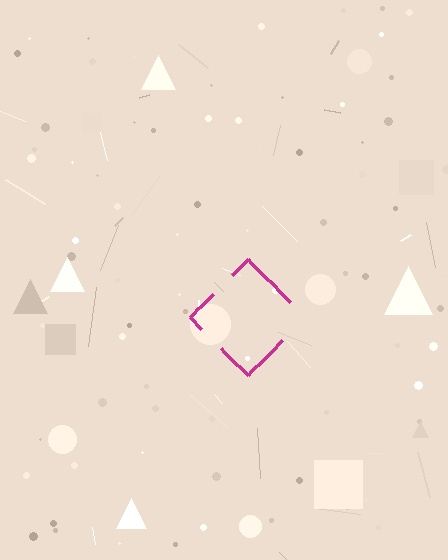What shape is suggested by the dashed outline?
The dashed outline suggests a diamond.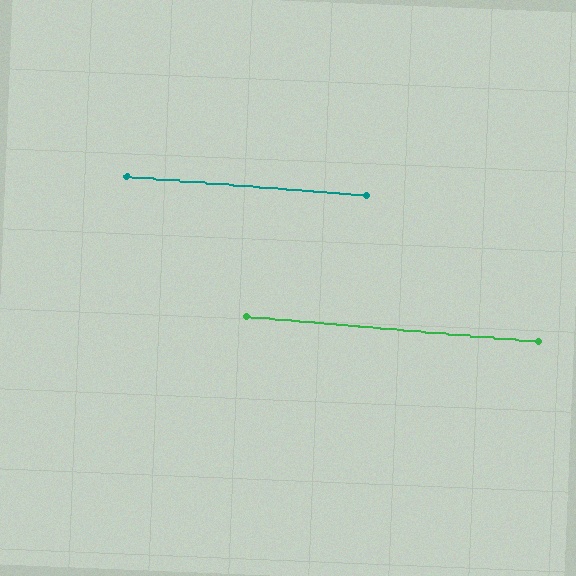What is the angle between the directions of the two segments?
Approximately 0 degrees.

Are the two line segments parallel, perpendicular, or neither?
Parallel — their directions differ by only 0.3°.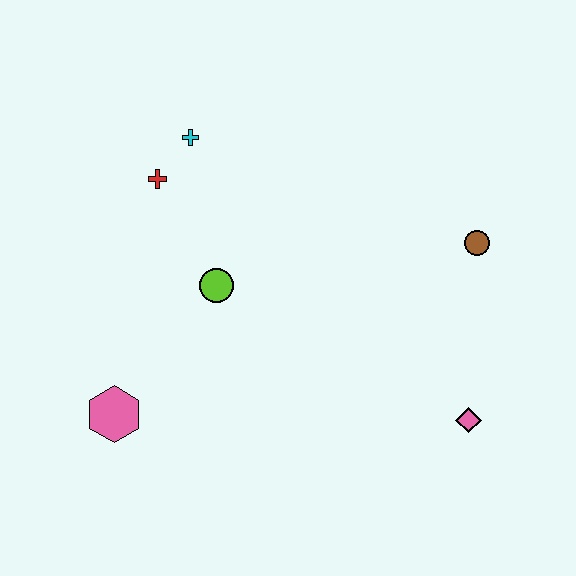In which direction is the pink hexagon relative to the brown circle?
The pink hexagon is to the left of the brown circle.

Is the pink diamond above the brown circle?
No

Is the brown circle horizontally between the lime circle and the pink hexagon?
No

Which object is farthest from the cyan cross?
The pink diamond is farthest from the cyan cross.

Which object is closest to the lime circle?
The red cross is closest to the lime circle.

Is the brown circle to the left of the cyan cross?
No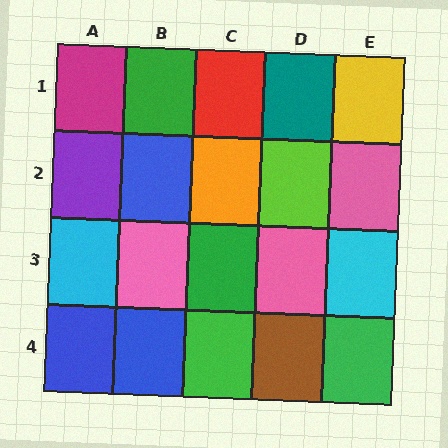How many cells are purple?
1 cell is purple.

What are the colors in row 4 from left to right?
Blue, blue, green, brown, green.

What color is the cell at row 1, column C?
Red.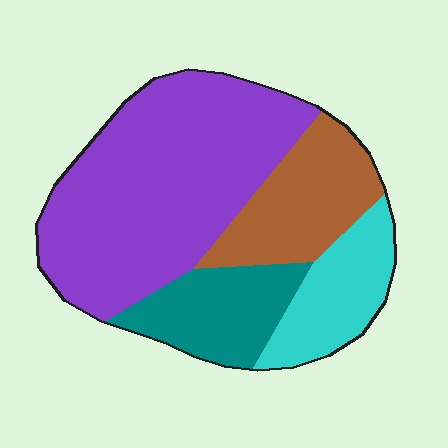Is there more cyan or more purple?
Purple.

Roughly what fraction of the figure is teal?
Teal takes up about one sixth (1/6) of the figure.